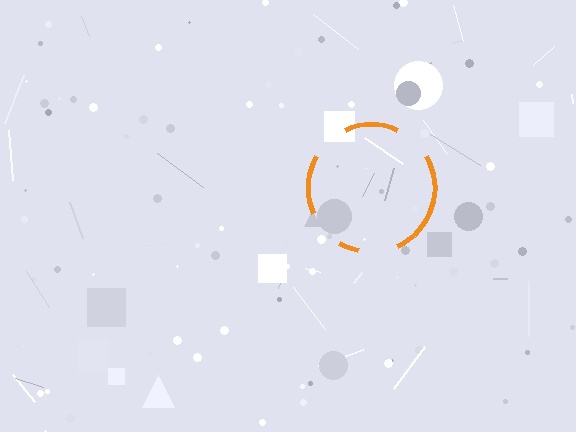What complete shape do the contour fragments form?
The contour fragments form a circle.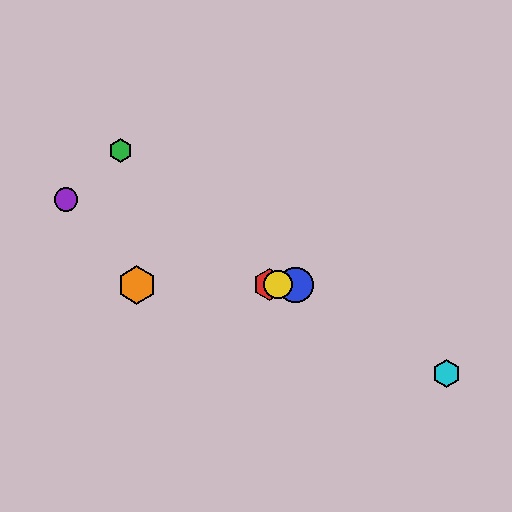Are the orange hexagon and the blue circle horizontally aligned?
Yes, both are at y≈285.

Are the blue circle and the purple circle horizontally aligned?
No, the blue circle is at y≈285 and the purple circle is at y≈199.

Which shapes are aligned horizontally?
The red hexagon, the blue circle, the yellow circle, the orange hexagon are aligned horizontally.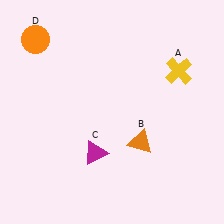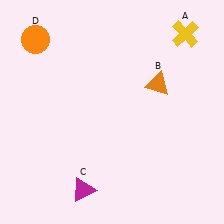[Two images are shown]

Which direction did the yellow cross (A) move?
The yellow cross (A) moved up.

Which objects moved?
The objects that moved are: the yellow cross (A), the orange triangle (B), the magenta triangle (C).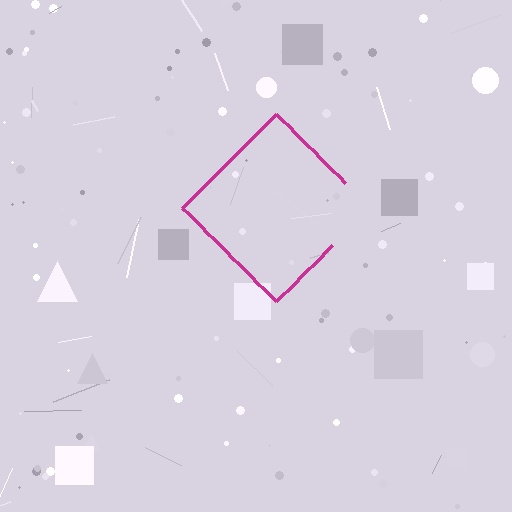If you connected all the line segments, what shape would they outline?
They would outline a diamond.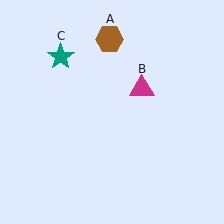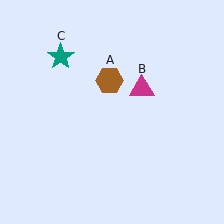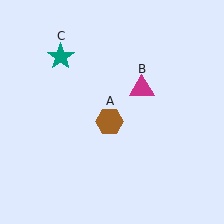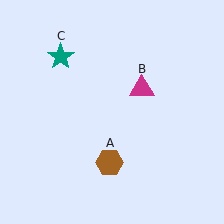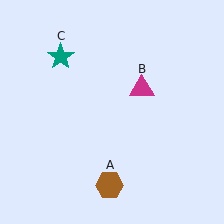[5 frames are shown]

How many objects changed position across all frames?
1 object changed position: brown hexagon (object A).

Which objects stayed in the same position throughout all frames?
Magenta triangle (object B) and teal star (object C) remained stationary.